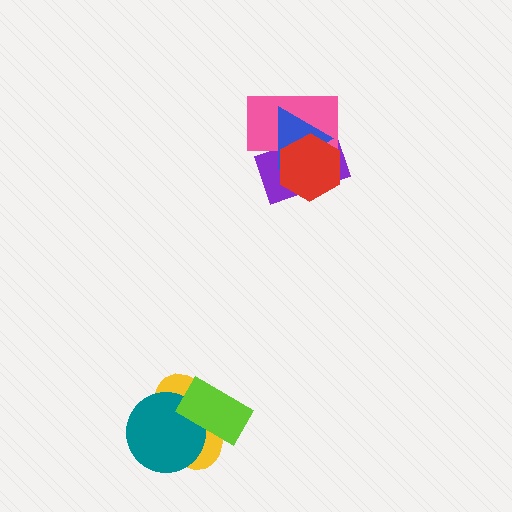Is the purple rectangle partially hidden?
Yes, it is partially covered by another shape.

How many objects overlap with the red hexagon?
3 objects overlap with the red hexagon.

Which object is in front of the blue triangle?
The red hexagon is in front of the blue triangle.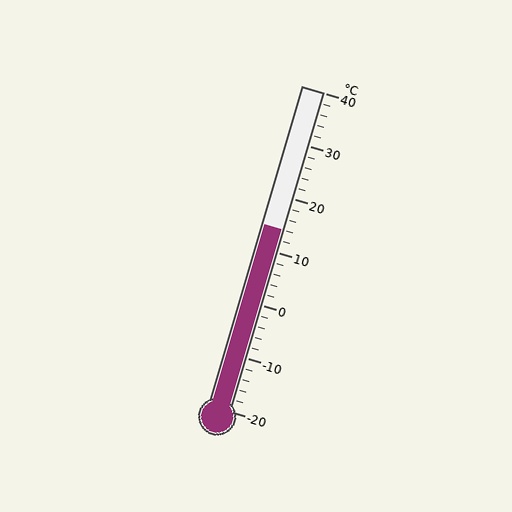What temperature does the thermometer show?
The thermometer shows approximately 14°C.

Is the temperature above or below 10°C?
The temperature is above 10°C.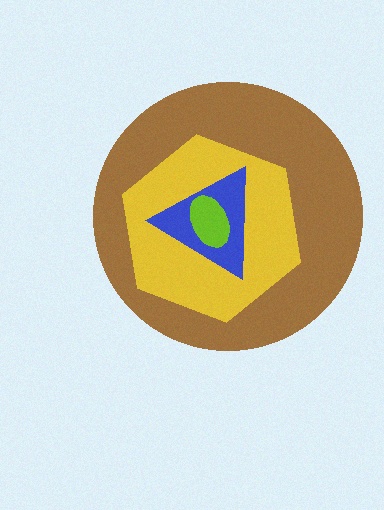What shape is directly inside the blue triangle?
The lime ellipse.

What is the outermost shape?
The brown circle.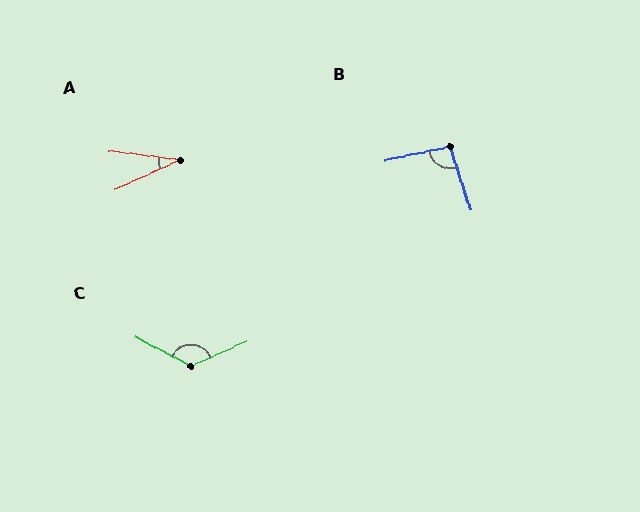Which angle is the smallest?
A, at approximately 32 degrees.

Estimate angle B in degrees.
Approximately 96 degrees.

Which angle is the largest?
C, at approximately 129 degrees.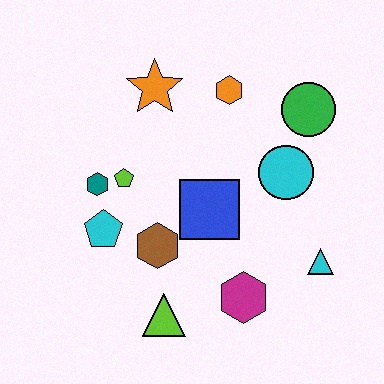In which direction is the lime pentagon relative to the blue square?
The lime pentagon is to the left of the blue square.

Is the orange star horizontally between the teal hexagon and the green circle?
Yes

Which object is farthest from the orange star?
The cyan triangle is farthest from the orange star.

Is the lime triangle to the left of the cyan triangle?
Yes